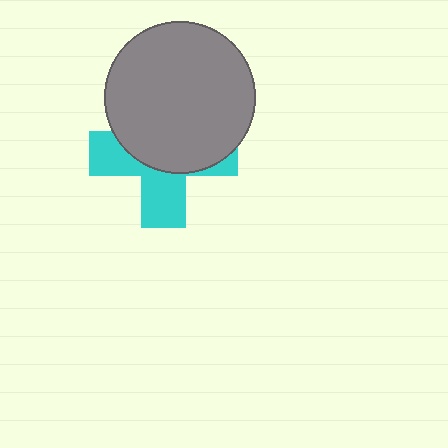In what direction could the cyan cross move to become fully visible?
The cyan cross could move down. That would shift it out from behind the gray circle entirely.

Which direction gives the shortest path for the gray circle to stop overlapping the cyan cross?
Moving up gives the shortest separation.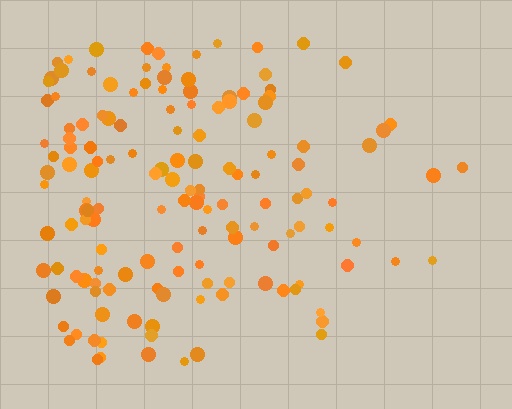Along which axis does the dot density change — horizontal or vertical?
Horizontal.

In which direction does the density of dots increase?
From right to left, with the left side densest.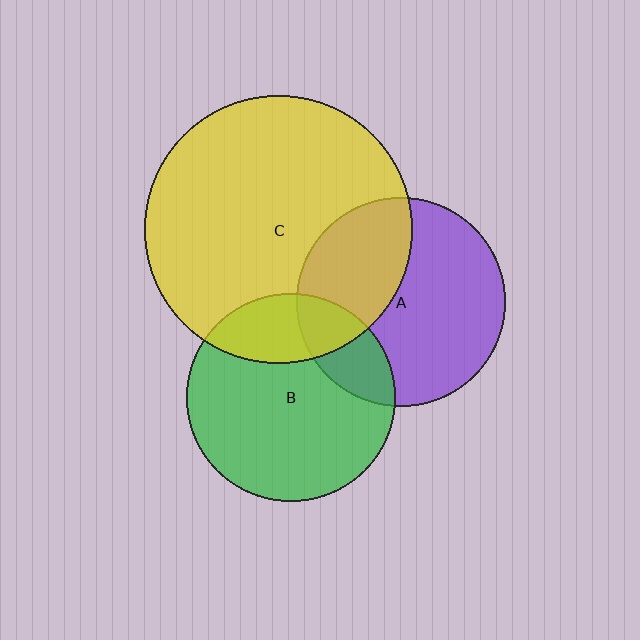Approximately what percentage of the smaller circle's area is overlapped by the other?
Approximately 20%.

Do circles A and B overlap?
Yes.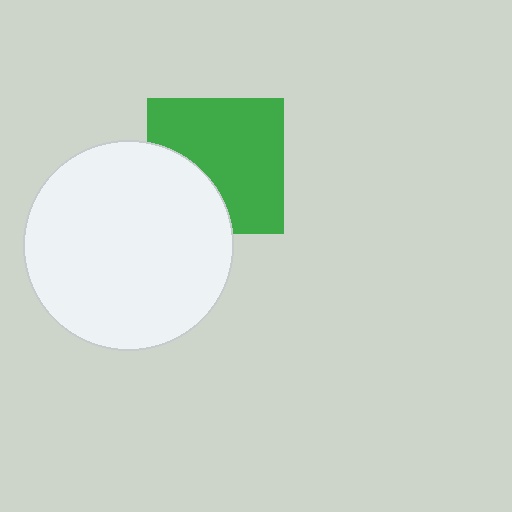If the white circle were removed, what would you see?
You would see the complete green square.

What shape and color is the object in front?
The object in front is a white circle.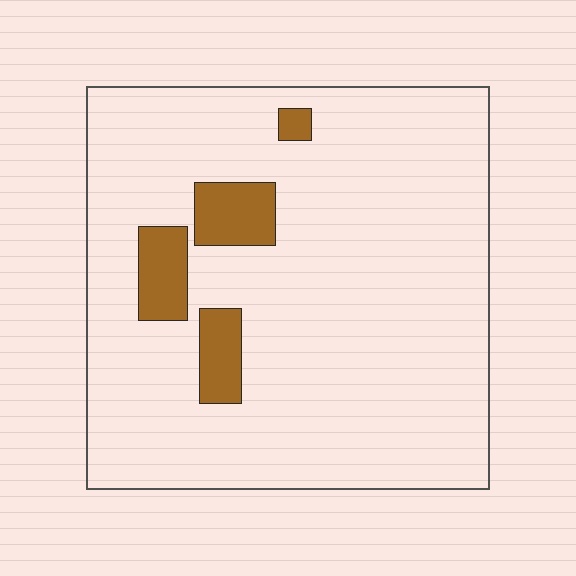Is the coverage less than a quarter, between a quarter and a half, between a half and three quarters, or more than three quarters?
Less than a quarter.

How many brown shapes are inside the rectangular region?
4.